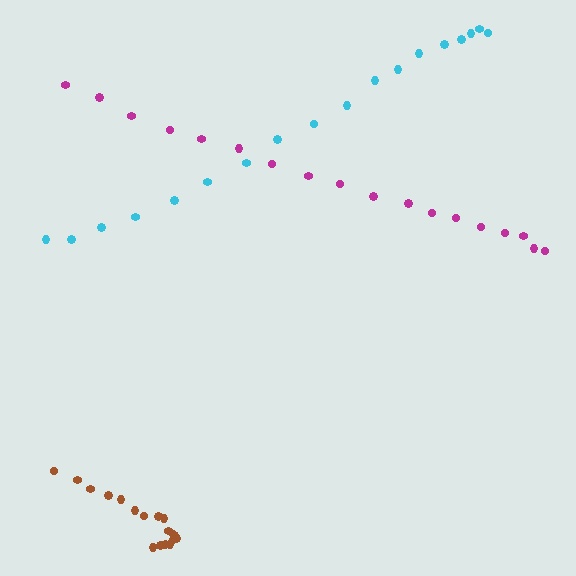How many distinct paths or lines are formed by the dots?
There are 3 distinct paths.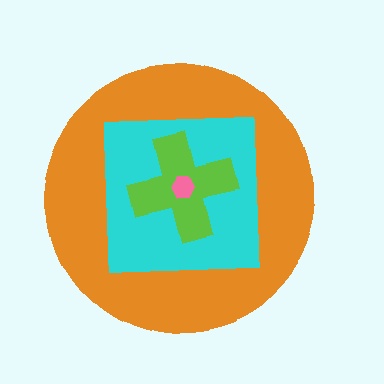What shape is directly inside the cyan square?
The lime cross.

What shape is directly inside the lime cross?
The pink hexagon.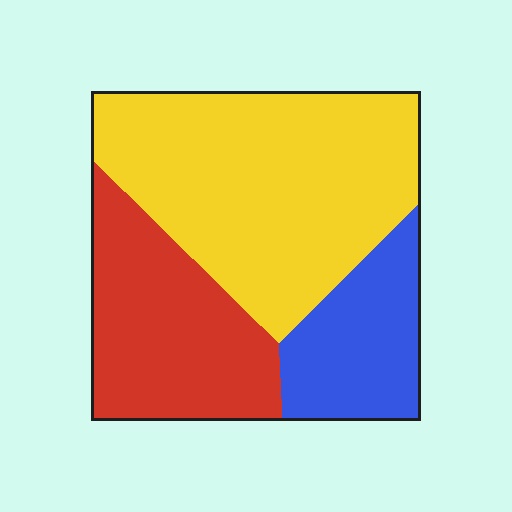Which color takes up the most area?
Yellow, at roughly 50%.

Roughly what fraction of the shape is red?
Red covers around 30% of the shape.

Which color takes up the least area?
Blue, at roughly 20%.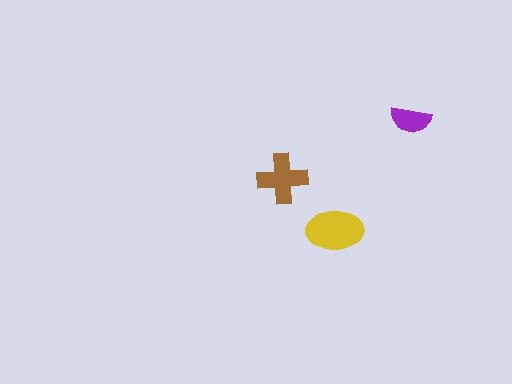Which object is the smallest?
The purple semicircle.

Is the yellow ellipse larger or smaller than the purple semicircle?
Larger.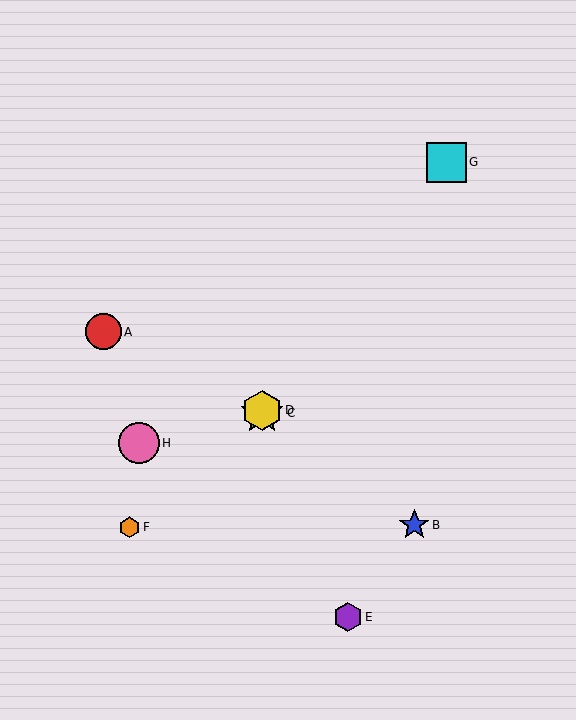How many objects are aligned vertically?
2 objects (C, D) are aligned vertically.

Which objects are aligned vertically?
Objects C, D are aligned vertically.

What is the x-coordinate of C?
Object C is at x≈262.